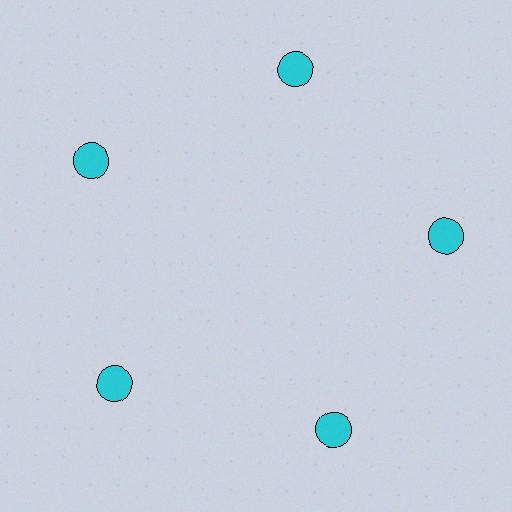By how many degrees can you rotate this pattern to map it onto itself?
The pattern maps onto itself every 72 degrees of rotation.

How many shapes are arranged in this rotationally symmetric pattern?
There are 5 shapes, arranged in 5 groups of 1.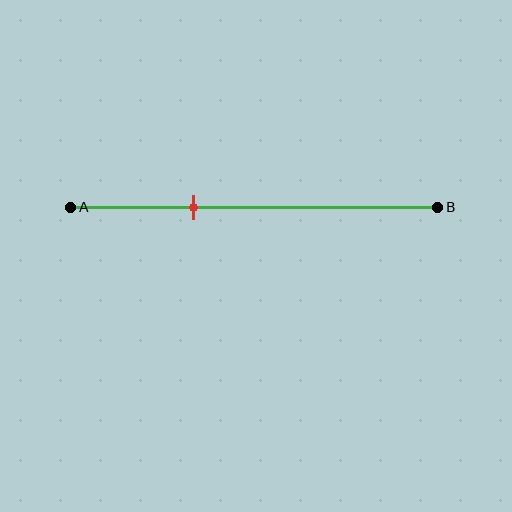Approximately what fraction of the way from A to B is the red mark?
The red mark is approximately 35% of the way from A to B.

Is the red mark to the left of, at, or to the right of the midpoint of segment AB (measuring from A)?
The red mark is to the left of the midpoint of segment AB.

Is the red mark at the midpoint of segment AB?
No, the mark is at about 35% from A, not at the 50% midpoint.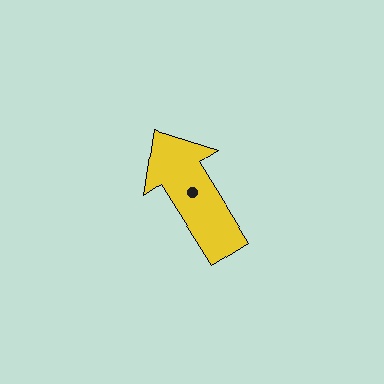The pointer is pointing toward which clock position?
Roughly 11 o'clock.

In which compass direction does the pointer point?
Northwest.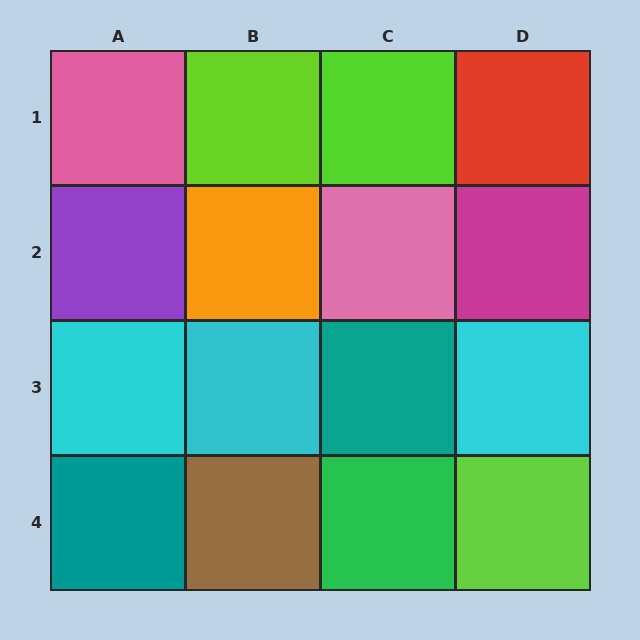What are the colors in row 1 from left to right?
Pink, lime, lime, red.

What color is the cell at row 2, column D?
Magenta.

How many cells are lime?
3 cells are lime.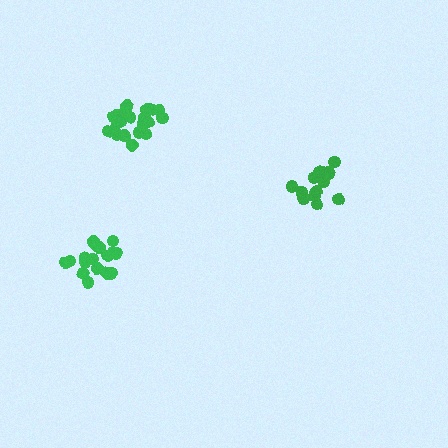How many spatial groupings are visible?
There are 3 spatial groupings.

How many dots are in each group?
Group 1: 19 dots, Group 2: 17 dots, Group 3: 21 dots (57 total).